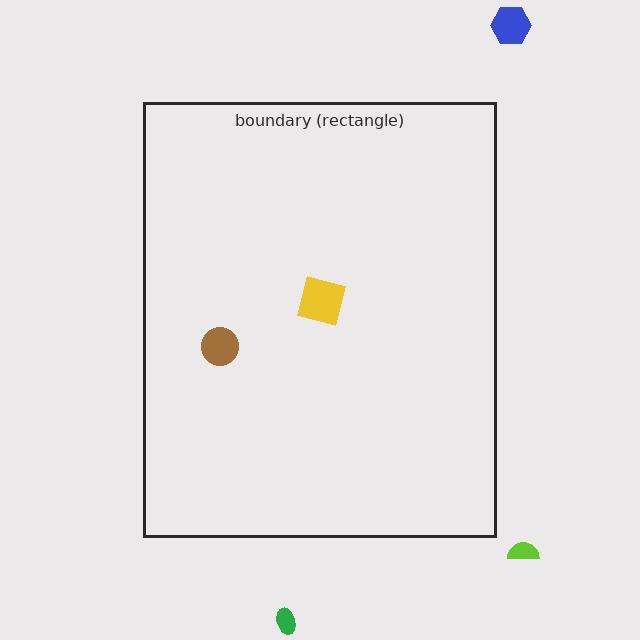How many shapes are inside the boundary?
2 inside, 3 outside.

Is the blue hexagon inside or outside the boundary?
Outside.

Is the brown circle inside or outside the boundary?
Inside.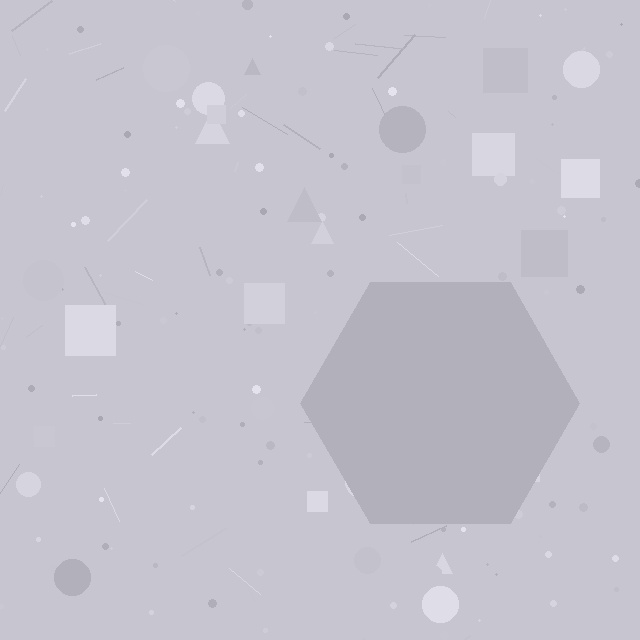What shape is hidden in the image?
A hexagon is hidden in the image.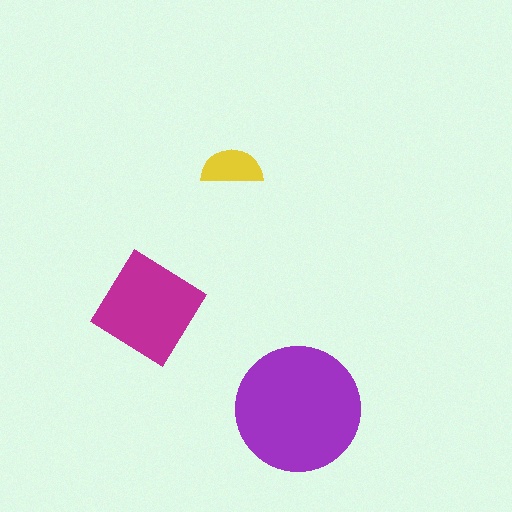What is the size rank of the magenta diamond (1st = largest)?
2nd.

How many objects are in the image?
There are 3 objects in the image.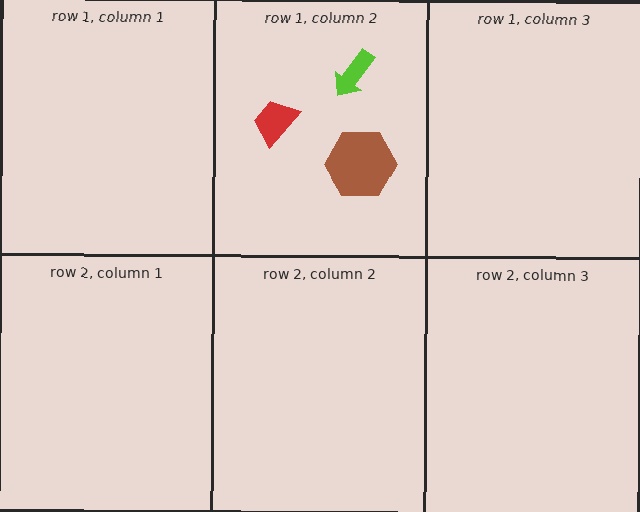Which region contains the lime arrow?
The row 1, column 2 region.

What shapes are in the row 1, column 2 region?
The brown hexagon, the lime arrow, the red trapezoid.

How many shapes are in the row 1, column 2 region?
3.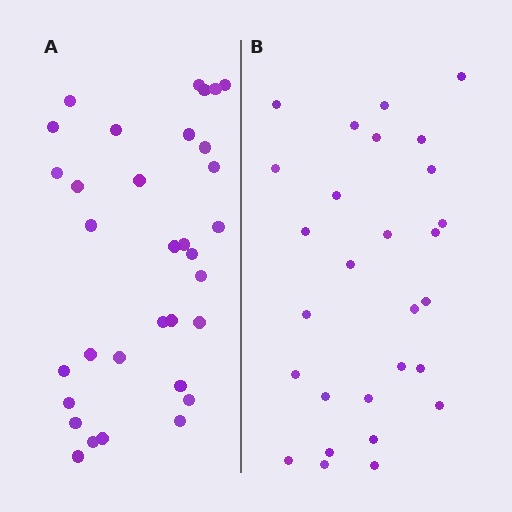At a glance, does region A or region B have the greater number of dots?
Region A (the left region) has more dots.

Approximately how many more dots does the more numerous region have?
Region A has about 5 more dots than region B.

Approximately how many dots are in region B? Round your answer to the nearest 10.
About 30 dots. (The exact count is 28, which rounds to 30.)